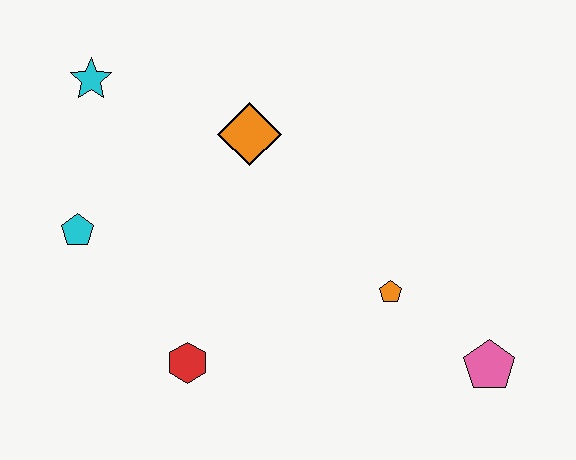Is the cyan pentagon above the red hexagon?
Yes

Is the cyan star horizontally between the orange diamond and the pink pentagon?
No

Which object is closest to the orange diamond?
The cyan star is closest to the orange diamond.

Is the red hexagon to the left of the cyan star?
No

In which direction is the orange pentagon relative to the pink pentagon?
The orange pentagon is to the left of the pink pentagon.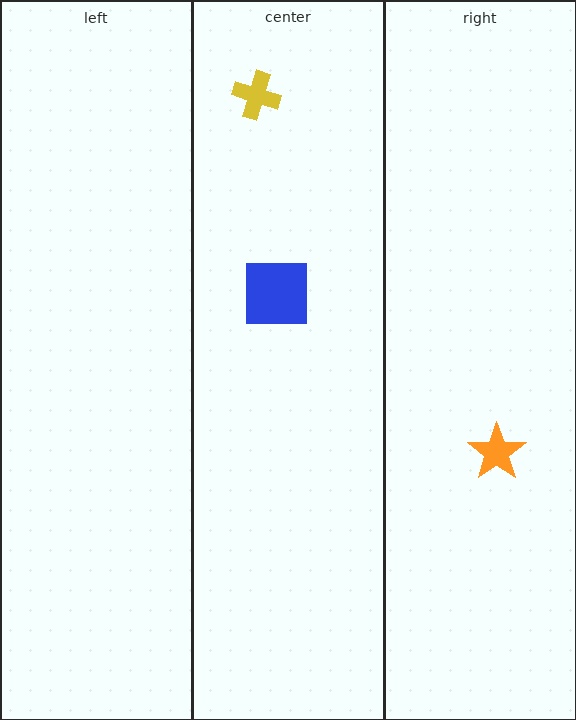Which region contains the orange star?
The right region.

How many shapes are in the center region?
2.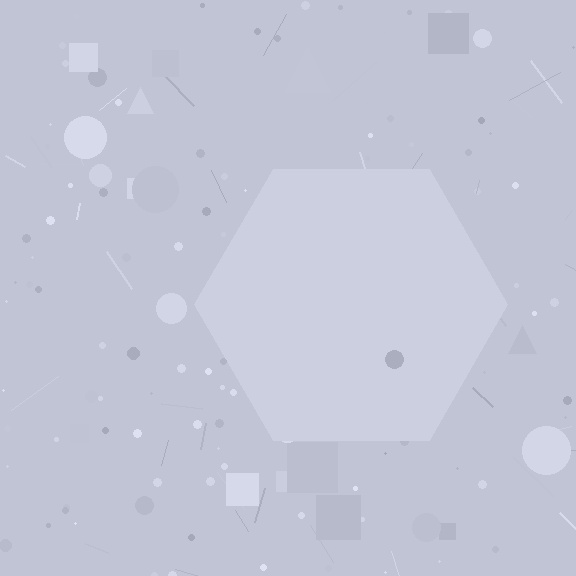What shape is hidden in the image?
A hexagon is hidden in the image.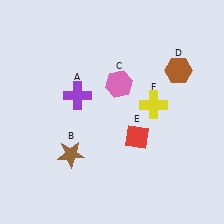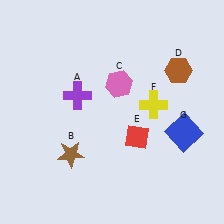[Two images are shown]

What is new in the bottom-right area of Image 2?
A blue square (G) was added in the bottom-right area of Image 2.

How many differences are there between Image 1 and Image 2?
There is 1 difference between the two images.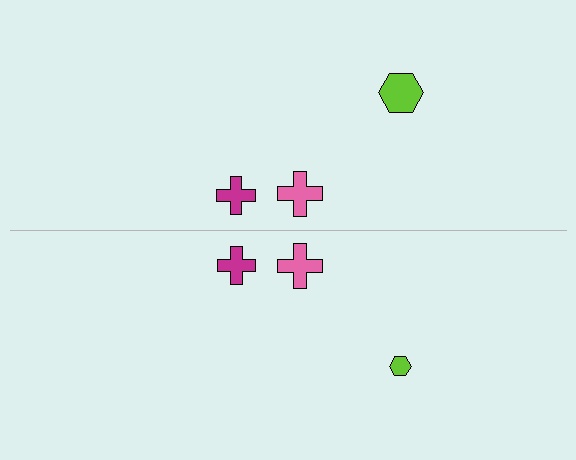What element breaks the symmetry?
The lime hexagon on the bottom side has a different size than its mirror counterpart.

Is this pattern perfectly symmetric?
No, the pattern is not perfectly symmetric. The lime hexagon on the bottom side has a different size than its mirror counterpart.